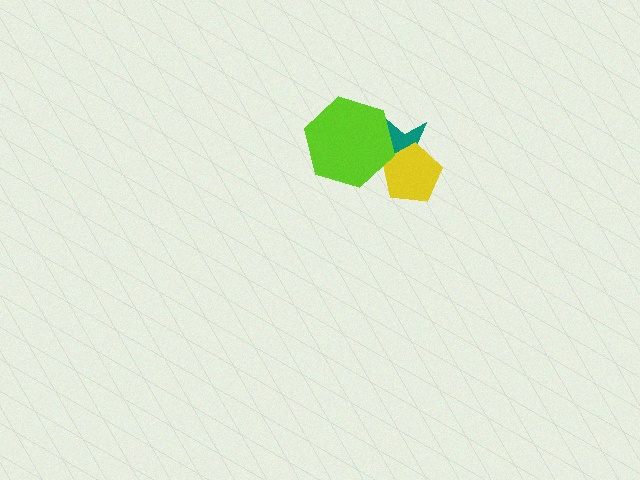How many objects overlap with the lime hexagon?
2 objects overlap with the lime hexagon.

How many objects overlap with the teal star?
2 objects overlap with the teal star.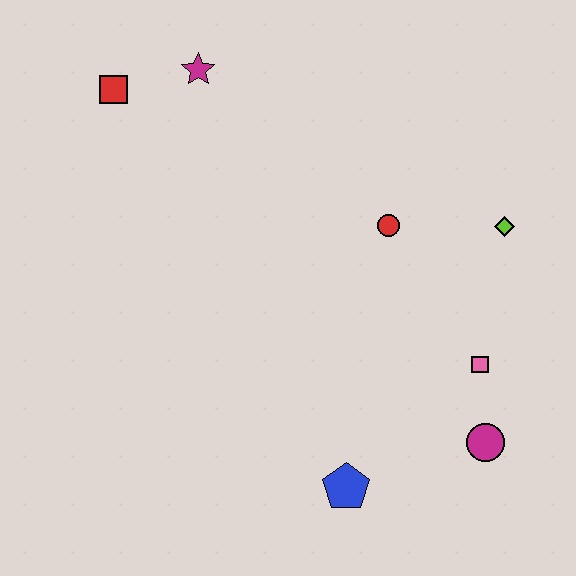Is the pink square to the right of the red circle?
Yes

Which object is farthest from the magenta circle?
The red square is farthest from the magenta circle.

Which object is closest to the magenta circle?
The pink square is closest to the magenta circle.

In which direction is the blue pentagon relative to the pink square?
The blue pentagon is to the left of the pink square.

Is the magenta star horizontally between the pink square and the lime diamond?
No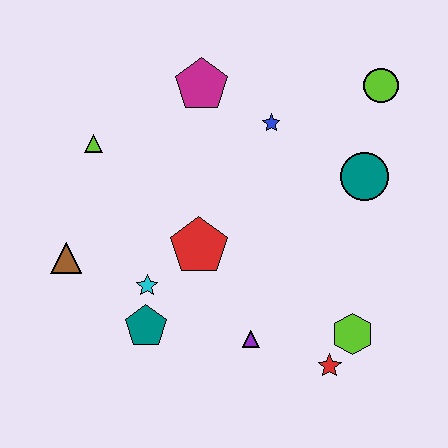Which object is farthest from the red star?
The lime triangle is farthest from the red star.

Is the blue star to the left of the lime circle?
Yes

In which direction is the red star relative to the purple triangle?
The red star is to the right of the purple triangle.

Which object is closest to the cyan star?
The teal pentagon is closest to the cyan star.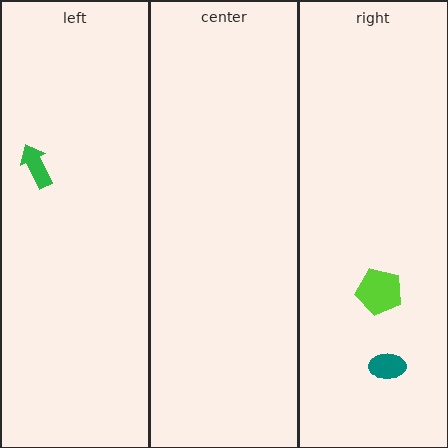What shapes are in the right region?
The teal ellipse, the lime pentagon.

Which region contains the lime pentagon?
The right region.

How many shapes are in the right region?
2.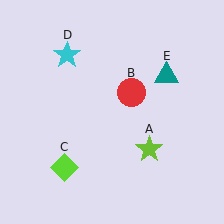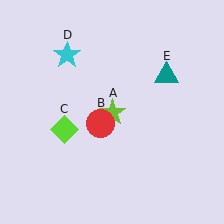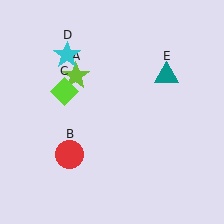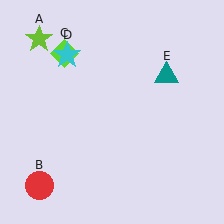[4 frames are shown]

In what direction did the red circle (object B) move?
The red circle (object B) moved down and to the left.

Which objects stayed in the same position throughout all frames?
Cyan star (object D) and teal triangle (object E) remained stationary.